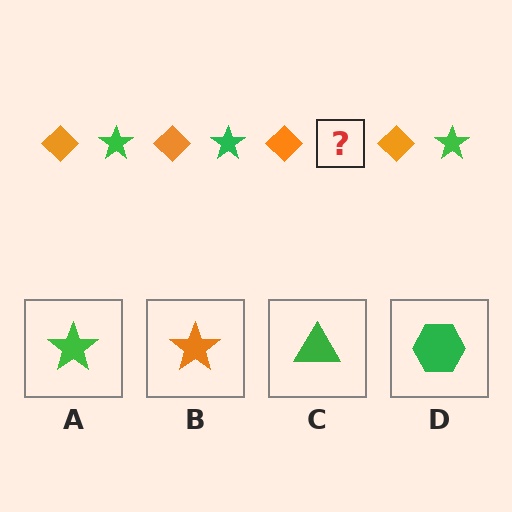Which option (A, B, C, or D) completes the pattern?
A.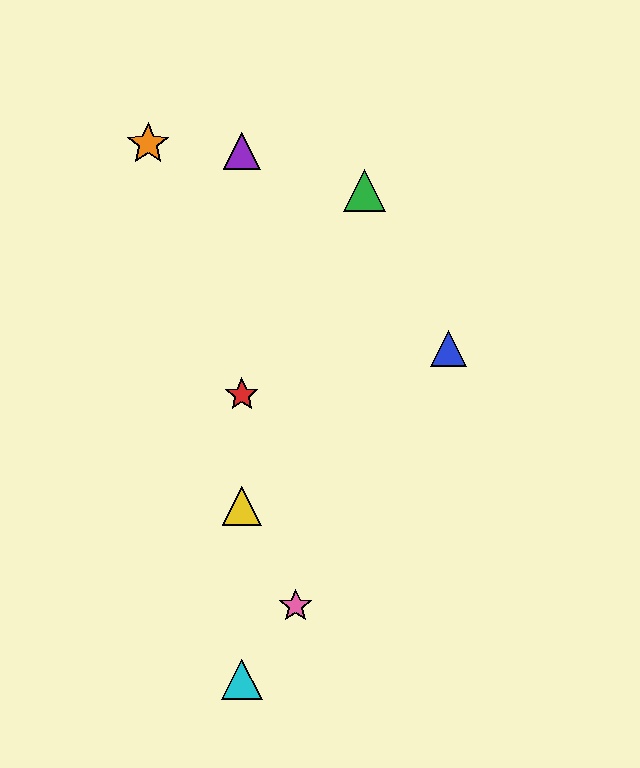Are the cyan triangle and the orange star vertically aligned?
No, the cyan triangle is at x≈242 and the orange star is at x≈148.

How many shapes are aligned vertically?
4 shapes (the red star, the yellow triangle, the purple triangle, the cyan triangle) are aligned vertically.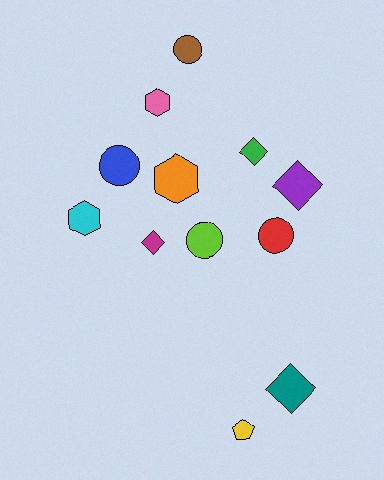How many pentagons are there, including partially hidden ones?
There is 1 pentagon.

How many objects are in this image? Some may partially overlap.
There are 12 objects.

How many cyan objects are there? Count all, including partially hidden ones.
There is 1 cyan object.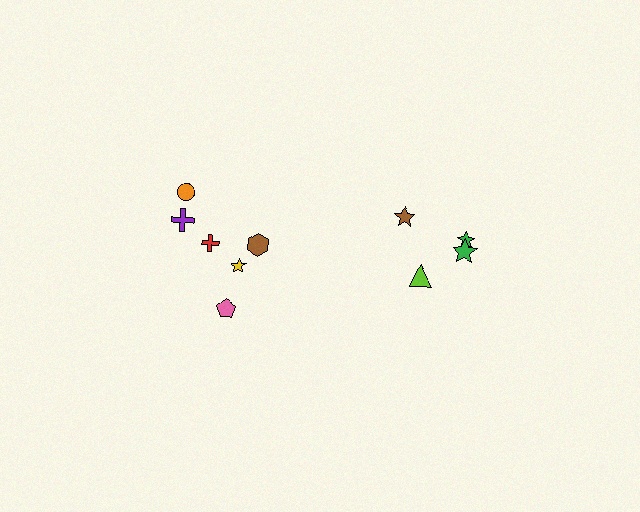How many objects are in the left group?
There are 6 objects.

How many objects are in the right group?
There are 4 objects.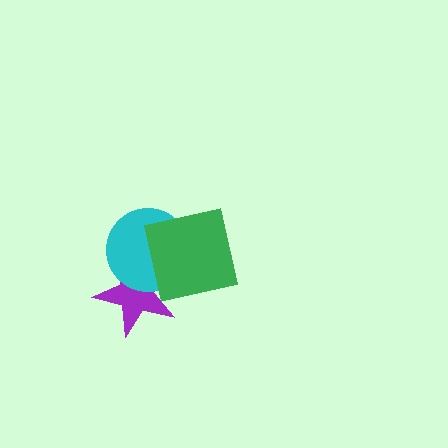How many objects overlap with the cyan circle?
2 objects overlap with the cyan circle.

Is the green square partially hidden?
No, no other shape covers it.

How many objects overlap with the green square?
2 objects overlap with the green square.